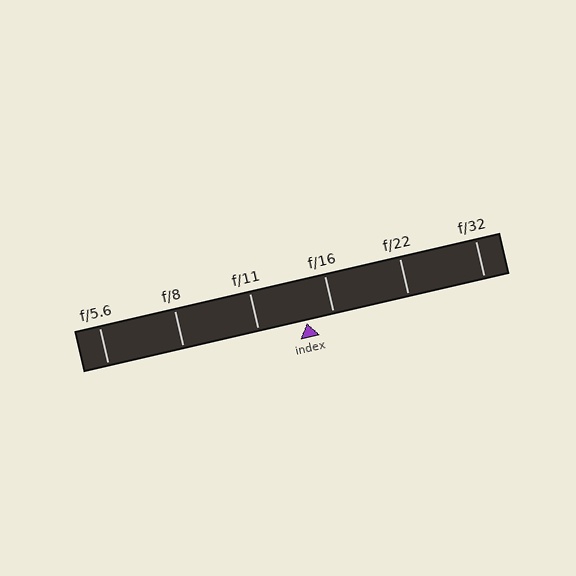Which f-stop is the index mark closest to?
The index mark is closest to f/16.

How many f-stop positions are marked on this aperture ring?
There are 6 f-stop positions marked.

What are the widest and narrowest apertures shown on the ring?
The widest aperture shown is f/5.6 and the narrowest is f/32.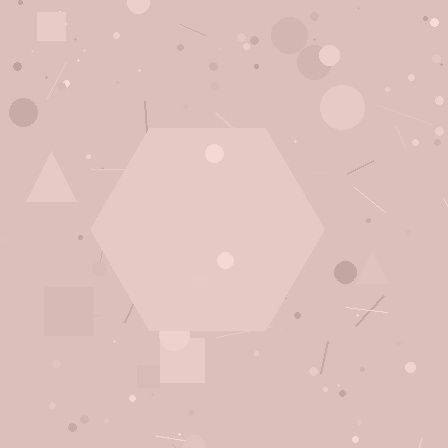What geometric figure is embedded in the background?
A hexagon is embedded in the background.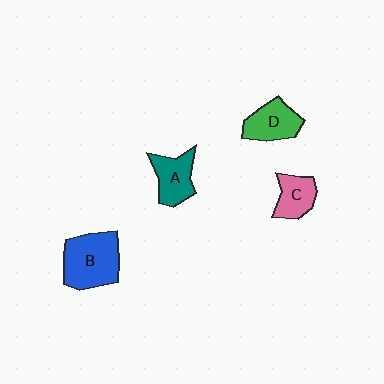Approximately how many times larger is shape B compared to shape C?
Approximately 1.9 times.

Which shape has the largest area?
Shape B (blue).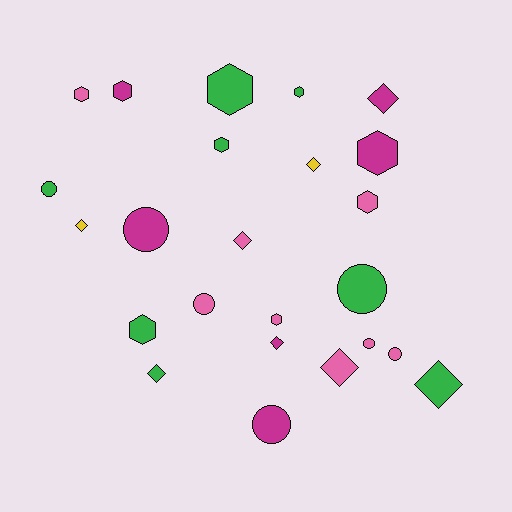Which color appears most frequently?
Green, with 8 objects.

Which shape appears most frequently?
Hexagon, with 9 objects.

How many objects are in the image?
There are 24 objects.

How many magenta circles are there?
There are 2 magenta circles.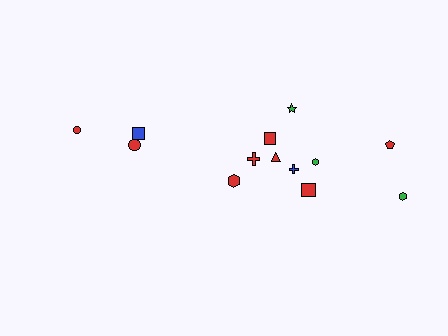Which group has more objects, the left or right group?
The right group.